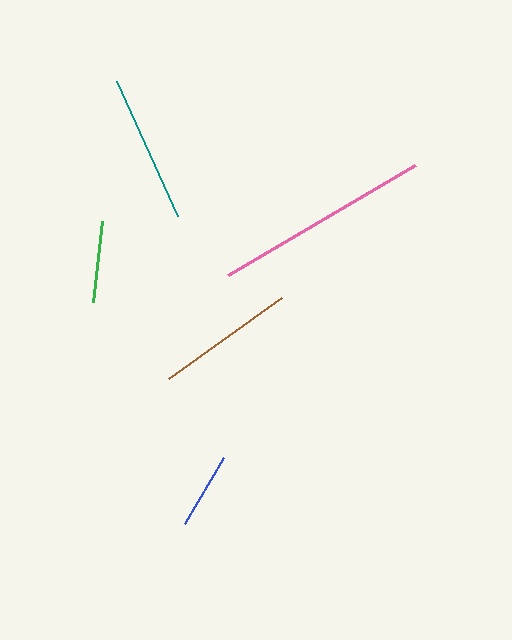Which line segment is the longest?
The pink line is the longest at approximately 217 pixels.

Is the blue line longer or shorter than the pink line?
The pink line is longer than the blue line.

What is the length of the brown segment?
The brown segment is approximately 140 pixels long.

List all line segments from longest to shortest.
From longest to shortest: pink, teal, brown, green, blue.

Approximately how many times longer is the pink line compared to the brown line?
The pink line is approximately 1.6 times the length of the brown line.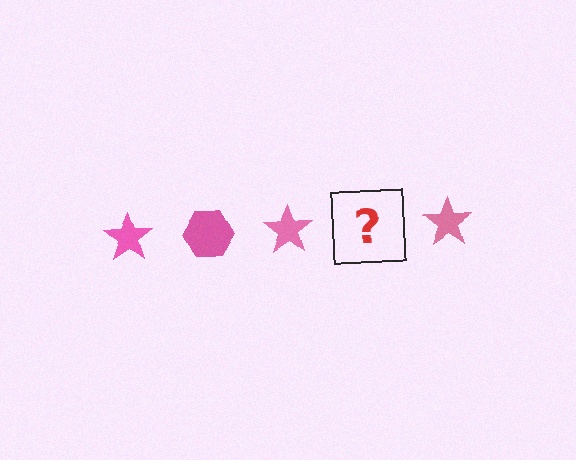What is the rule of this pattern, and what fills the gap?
The rule is that the pattern cycles through star, hexagon shapes in pink. The gap should be filled with a pink hexagon.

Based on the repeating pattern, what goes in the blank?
The blank should be a pink hexagon.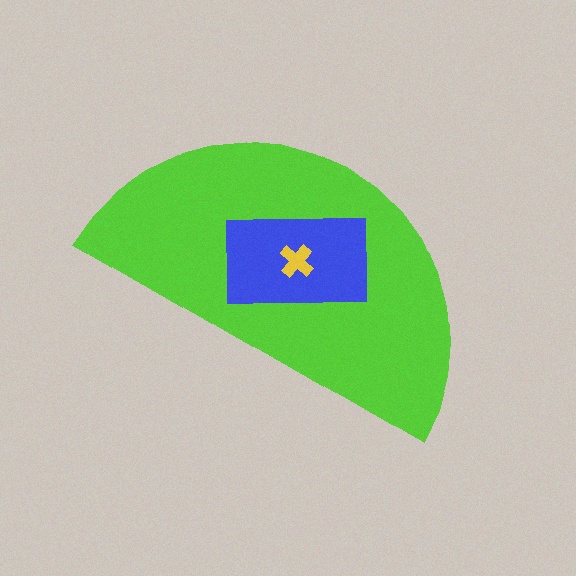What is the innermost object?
The yellow cross.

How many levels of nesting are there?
3.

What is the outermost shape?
The lime semicircle.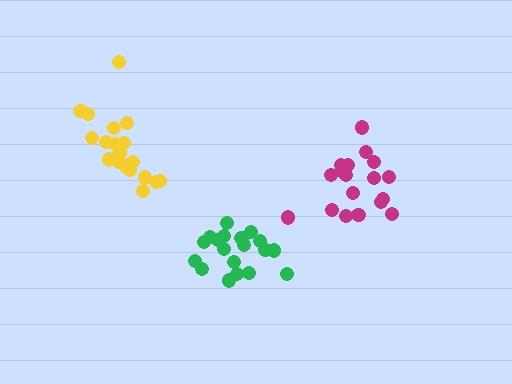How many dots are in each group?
Group 1: 19 dots, Group 2: 19 dots, Group 3: 18 dots (56 total).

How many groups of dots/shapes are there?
There are 3 groups.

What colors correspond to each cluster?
The clusters are colored: yellow, green, magenta.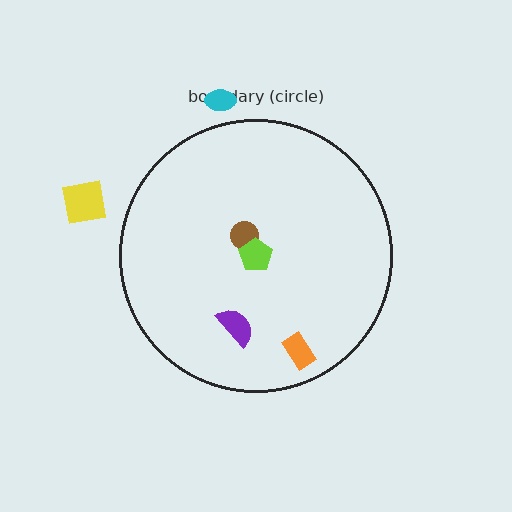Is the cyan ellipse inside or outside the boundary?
Outside.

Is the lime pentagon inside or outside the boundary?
Inside.